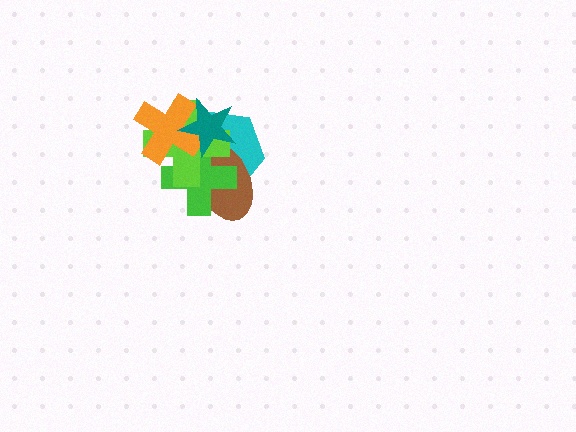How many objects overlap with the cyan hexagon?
5 objects overlap with the cyan hexagon.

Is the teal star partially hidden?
No, no other shape covers it.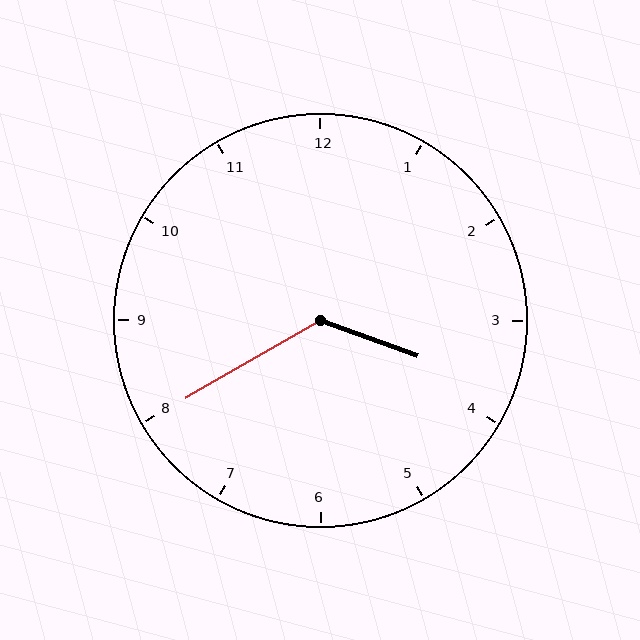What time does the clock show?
3:40.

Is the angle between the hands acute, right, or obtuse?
It is obtuse.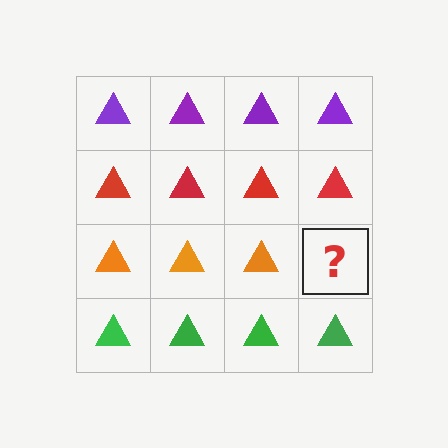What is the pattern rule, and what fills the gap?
The rule is that each row has a consistent color. The gap should be filled with an orange triangle.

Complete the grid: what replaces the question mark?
The question mark should be replaced with an orange triangle.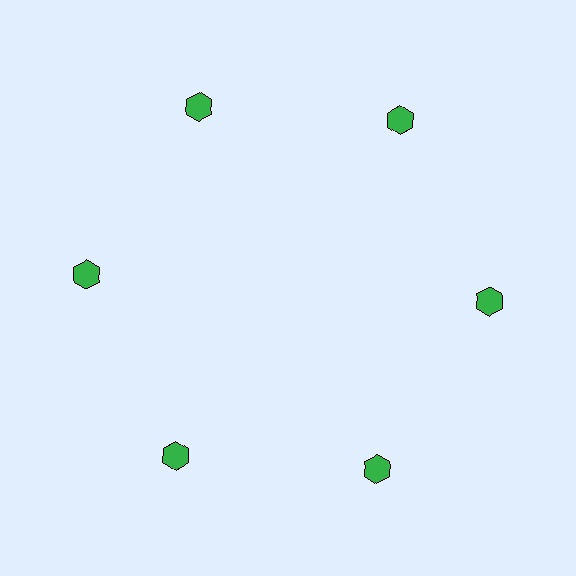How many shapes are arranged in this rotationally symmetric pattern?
There are 6 shapes, arranged in 6 groups of 1.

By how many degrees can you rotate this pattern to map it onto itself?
The pattern maps onto itself every 60 degrees of rotation.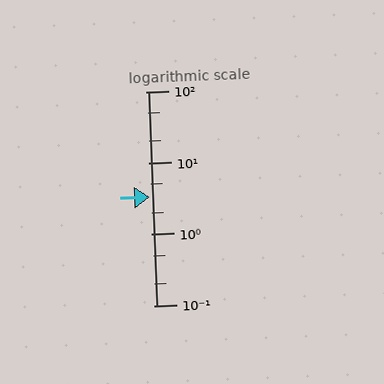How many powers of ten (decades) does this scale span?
The scale spans 3 decades, from 0.1 to 100.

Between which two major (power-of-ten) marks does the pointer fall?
The pointer is between 1 and 10.